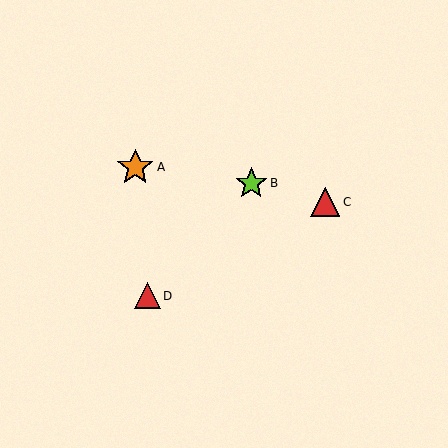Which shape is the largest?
The orange star (labeled A) is the largest.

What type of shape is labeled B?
Shape B is a lime star.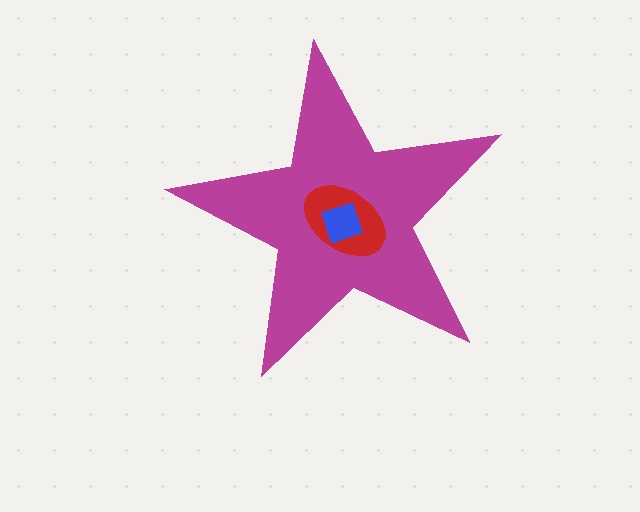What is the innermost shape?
The blue square.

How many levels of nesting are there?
3.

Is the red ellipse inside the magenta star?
Yes.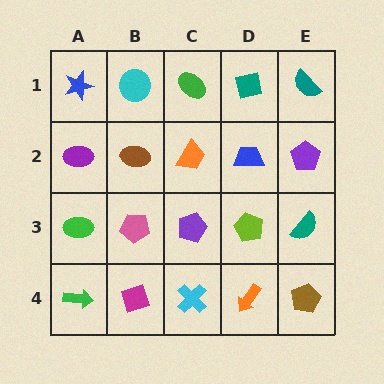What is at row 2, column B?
A brown ellipse.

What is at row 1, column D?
A teal square.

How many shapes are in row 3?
5 shapes.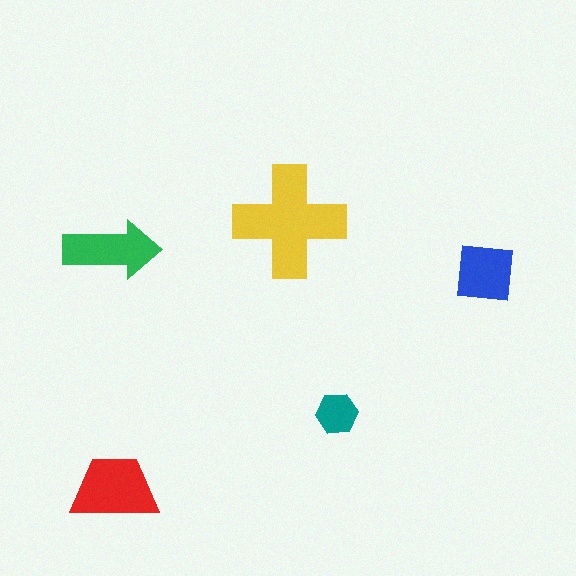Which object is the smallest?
The teal hexagon.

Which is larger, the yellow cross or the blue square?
The yellow cross.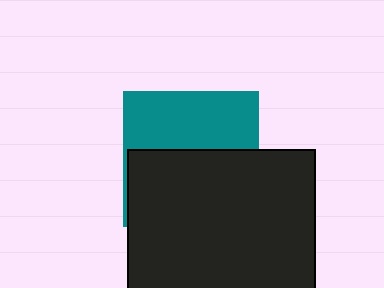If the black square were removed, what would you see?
You would see the complete teal square.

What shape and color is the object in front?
The object in front is a black square.